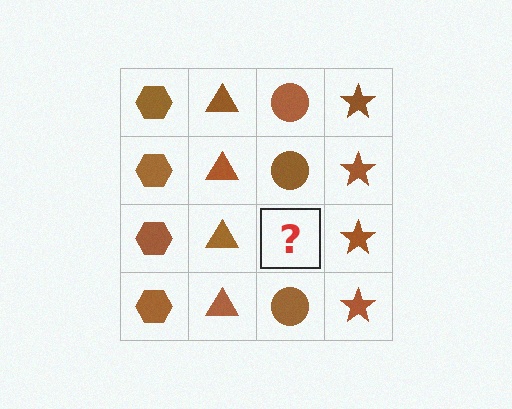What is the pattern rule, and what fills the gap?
The rule is that each column has a consistent shape. The gap should be filled with a brown circle.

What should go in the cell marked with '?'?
The missing cell should contain a brown circle.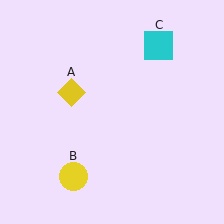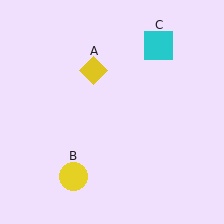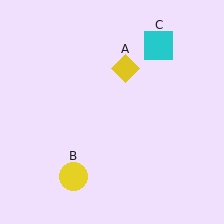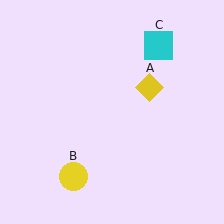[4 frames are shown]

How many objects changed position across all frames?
1 object changed position: yellow diamond (object A).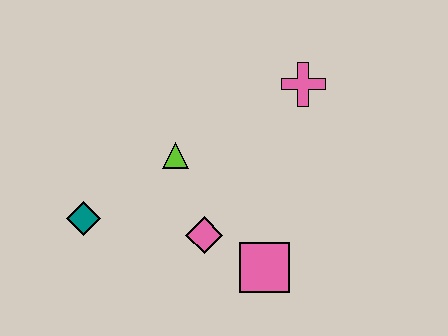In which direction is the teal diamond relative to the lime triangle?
The teal diamond is to the left of the lime triangle.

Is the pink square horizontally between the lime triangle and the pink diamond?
No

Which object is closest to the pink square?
The pink diamond is closest to the pink square.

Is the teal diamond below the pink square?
No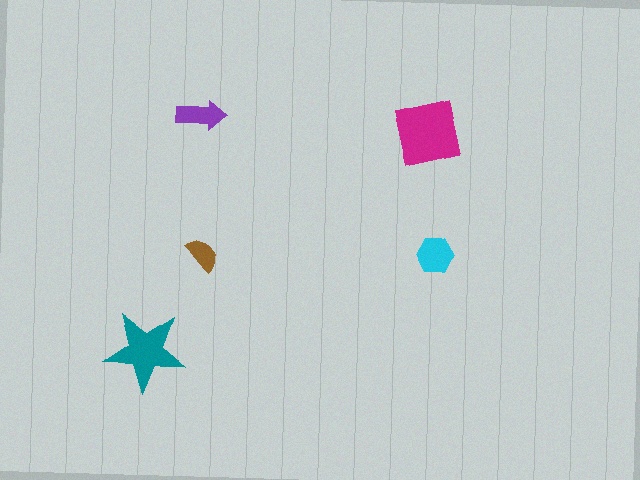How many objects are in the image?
There are 5 objects in the image.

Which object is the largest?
The magenta square.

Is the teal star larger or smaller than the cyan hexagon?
Larger.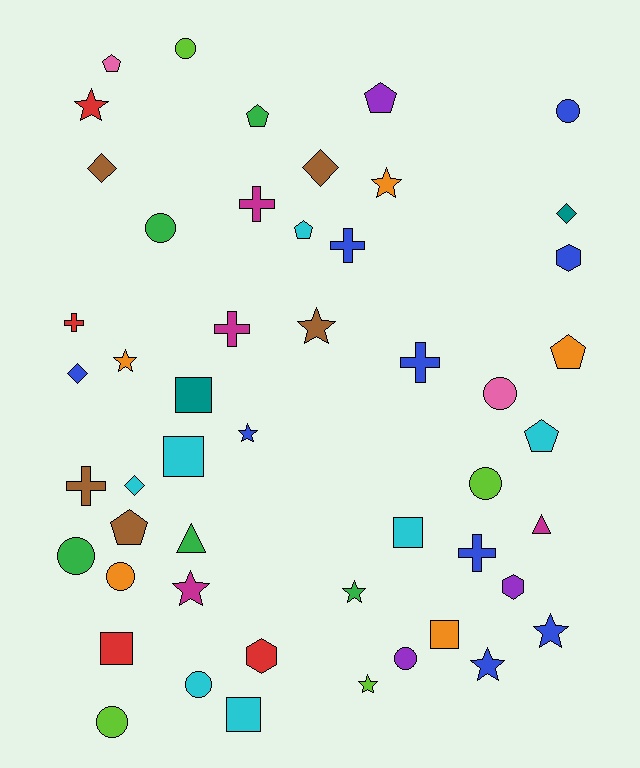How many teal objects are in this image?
There are 2 teal objects.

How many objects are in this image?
There are 50 objects.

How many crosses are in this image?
There are 7 crosses.